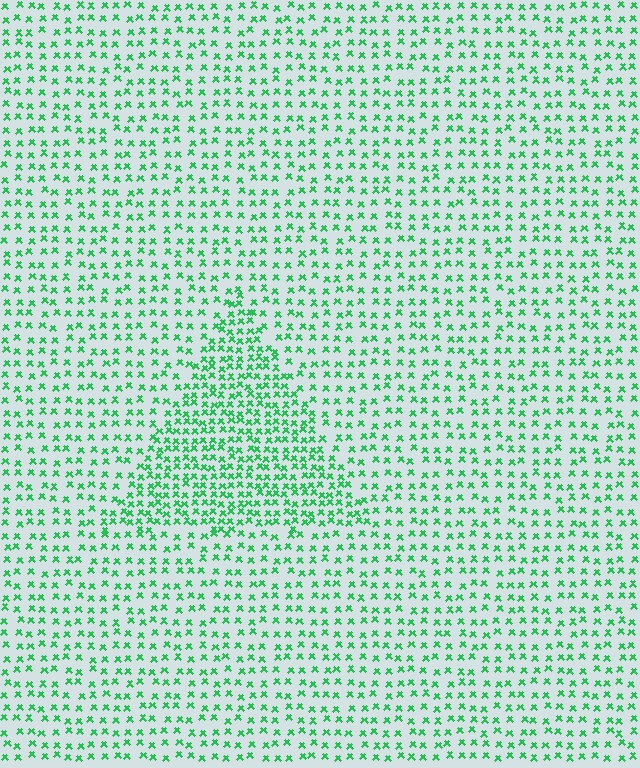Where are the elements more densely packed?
The elements are more densely packed inside the triangle boundary.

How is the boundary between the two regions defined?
The boundary is defined by a change in element density (approximately 1.8x ratio). All elements are the same color, size, and shape.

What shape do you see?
I see a triangle.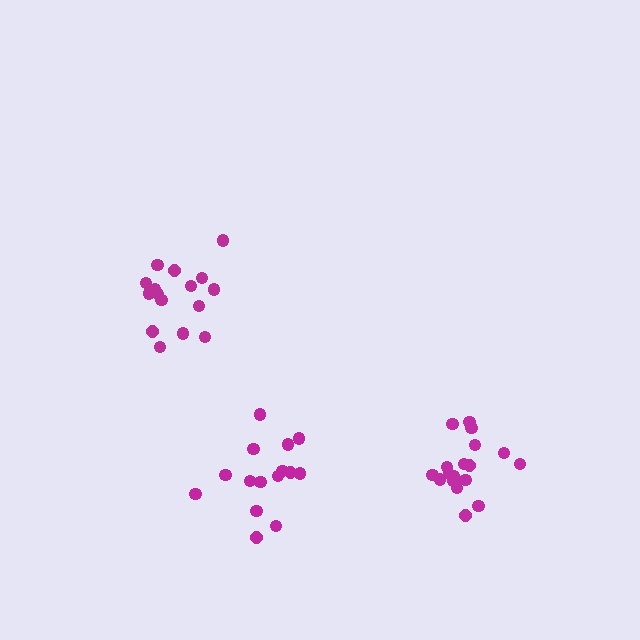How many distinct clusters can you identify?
There are 3 distinct clusters.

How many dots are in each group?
Group 1: 16 dots, Group 2: 18 dots, Group 3: 15 dots (49 total).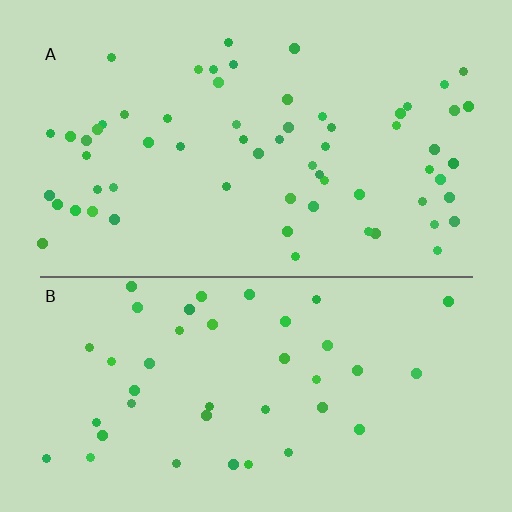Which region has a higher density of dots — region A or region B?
A (the top).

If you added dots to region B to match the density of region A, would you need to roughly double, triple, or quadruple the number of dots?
Approximately double.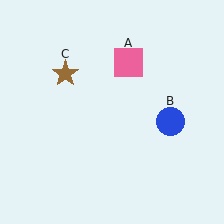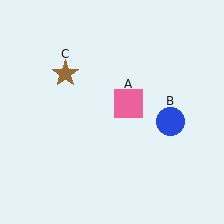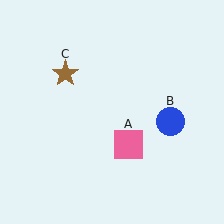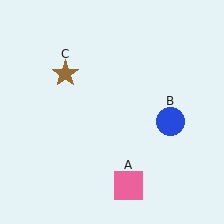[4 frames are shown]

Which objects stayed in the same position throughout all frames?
Blue circle (object B) and brown star (object C) remained stationary.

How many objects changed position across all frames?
1 object changed position: pink square (object A).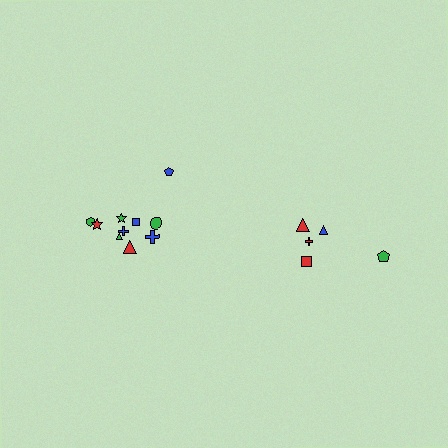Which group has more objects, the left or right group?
The left group.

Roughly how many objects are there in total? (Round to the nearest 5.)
Roughly 15 objects in total.